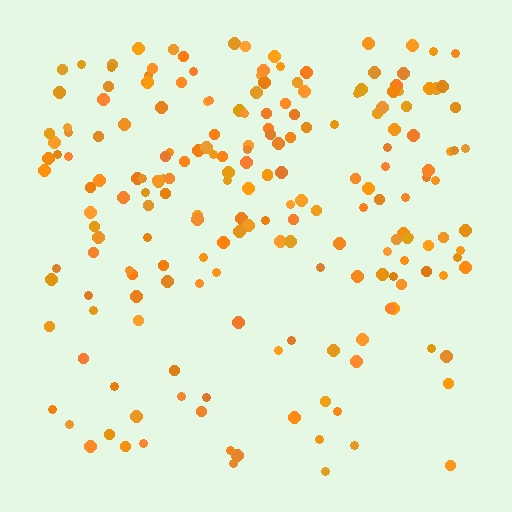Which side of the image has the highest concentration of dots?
The top.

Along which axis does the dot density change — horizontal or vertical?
Vertical.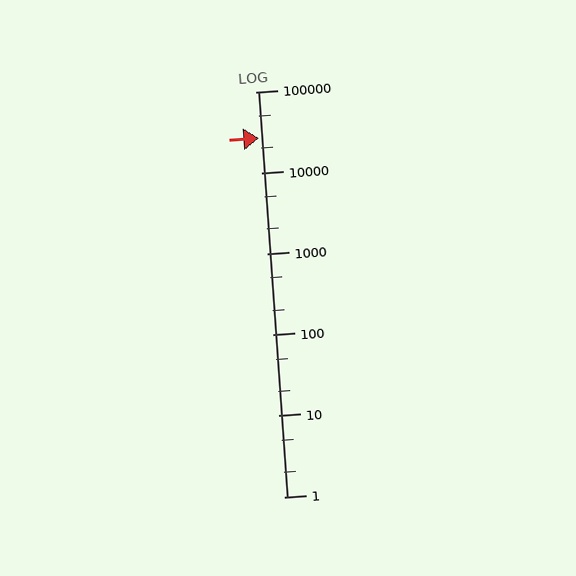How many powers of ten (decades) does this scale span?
The scale spans 5 decades, from 1 to 100000.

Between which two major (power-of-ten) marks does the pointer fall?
The pointer is between 10000 and 100000.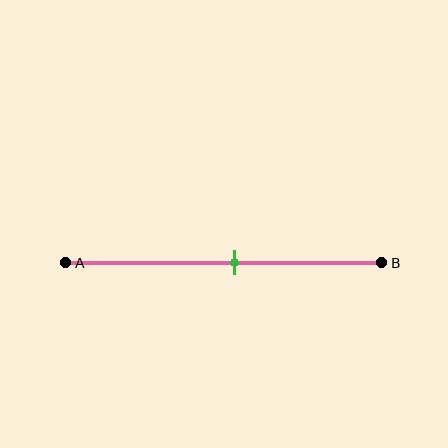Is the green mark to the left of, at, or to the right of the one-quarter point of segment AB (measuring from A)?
The green mark is to the right of the one-quarter point of segment AB.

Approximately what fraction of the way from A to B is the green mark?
The green mark is approximately 55% of the way from A to B.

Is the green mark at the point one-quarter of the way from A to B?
No, the mark is at about 55% from A, not at the 25% one-quarter point.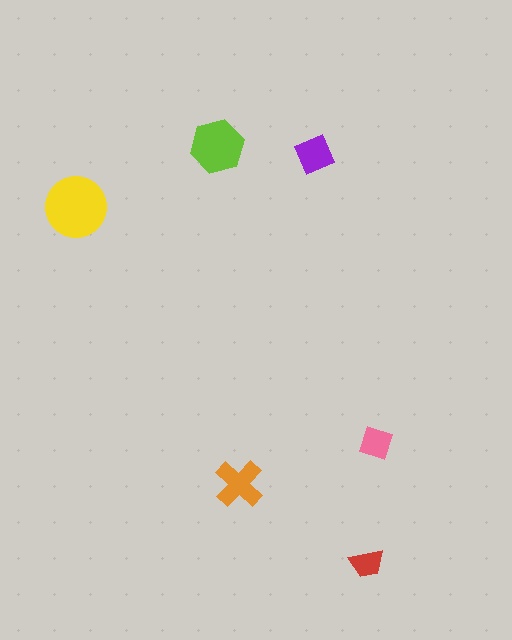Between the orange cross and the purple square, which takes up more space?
The orange cross.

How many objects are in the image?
There are 6 objects in the image.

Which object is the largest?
The yellow circle.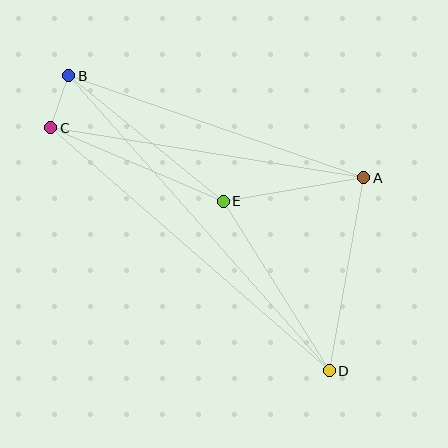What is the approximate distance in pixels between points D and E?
The distance between D and E is approximately 200 pixels.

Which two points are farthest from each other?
Points B and D are farthest from each other.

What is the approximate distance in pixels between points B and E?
The distance between B and E is approximately 199 pixels.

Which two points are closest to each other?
Points B and C are closest to each other.